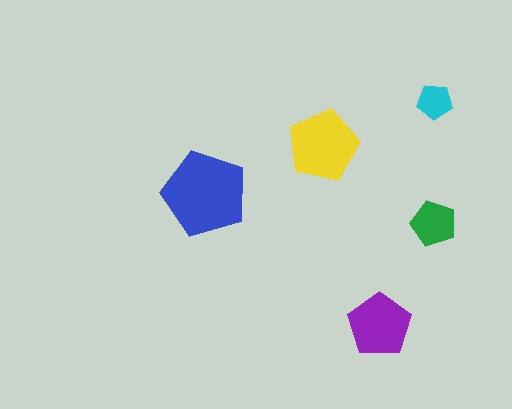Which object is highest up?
The cyan pentagon is topmost.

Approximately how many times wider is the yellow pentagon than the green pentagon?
About 1.5 times wider.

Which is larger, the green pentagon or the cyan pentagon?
The green one.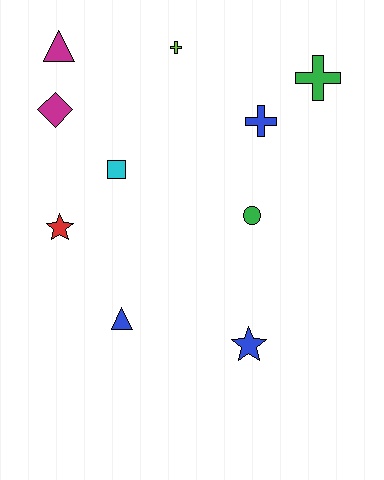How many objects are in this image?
There are 10 objects.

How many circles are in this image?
There is 1 circle.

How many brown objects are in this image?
There are no brown objects.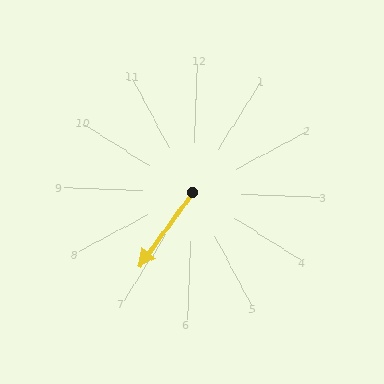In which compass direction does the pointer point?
Southwest.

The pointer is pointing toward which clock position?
Roughly 7 o'clock.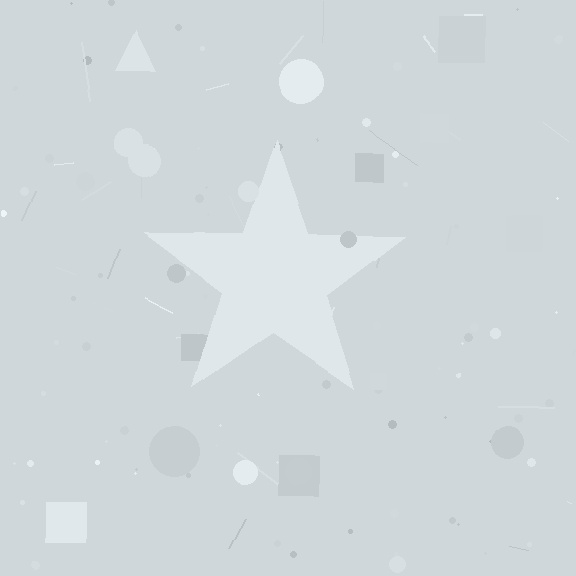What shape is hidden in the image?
A star is hidden in the image.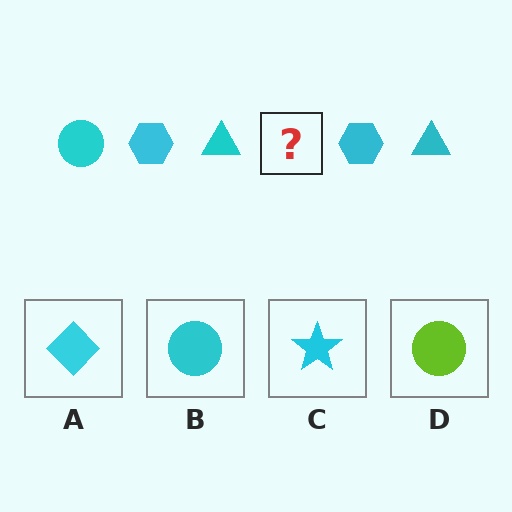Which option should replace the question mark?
Option B.